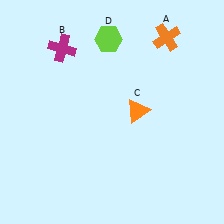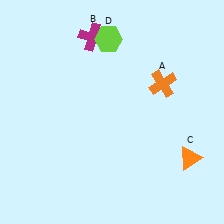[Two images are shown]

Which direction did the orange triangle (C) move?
The orange triangle (C) moved right.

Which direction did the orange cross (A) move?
The orange cross (A) moved down.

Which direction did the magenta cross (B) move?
The magenta cross (B) moved right.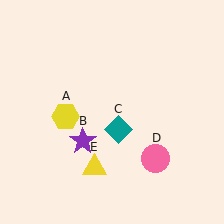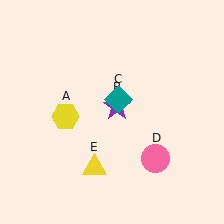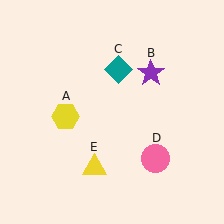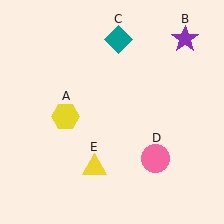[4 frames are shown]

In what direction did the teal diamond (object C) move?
The teal diamond (object C) moved up.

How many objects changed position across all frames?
2 objects changed position: purple star (object B), teal diamond (object C).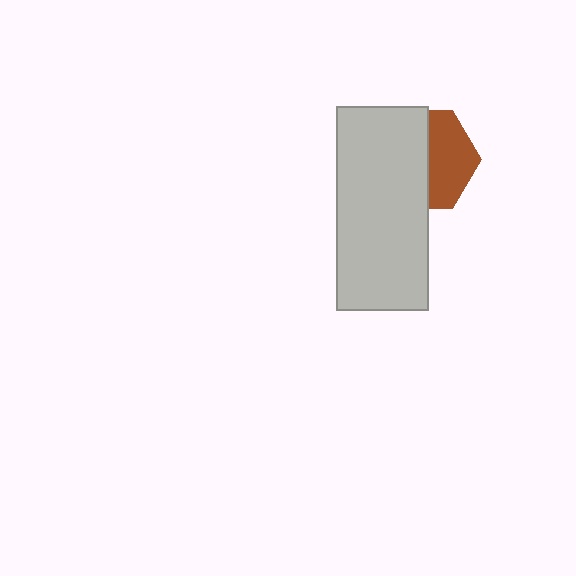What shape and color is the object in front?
The object in front is a light gray rectangle.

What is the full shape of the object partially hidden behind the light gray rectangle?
The partially hidden object is a brown hexagon.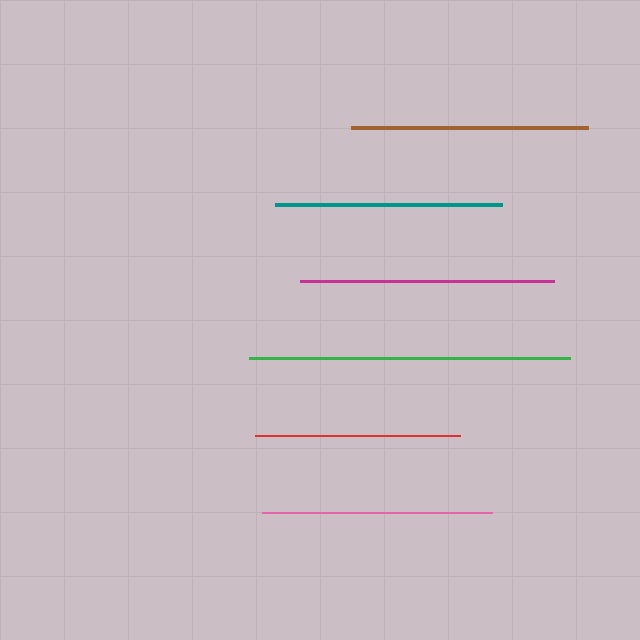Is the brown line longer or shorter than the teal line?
The brown line is longer than the teal line.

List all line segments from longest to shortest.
From longest to shortest: green, magenta, brown, pink, teal, red.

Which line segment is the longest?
The green line is the longest at approximately 321 pixels.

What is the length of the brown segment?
The brown segment is approximately 237 pixels long.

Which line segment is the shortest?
The red line is the shortest at approximately 205 pixels.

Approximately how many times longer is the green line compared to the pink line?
The green line is approximately 1.4 times the length of the pink line.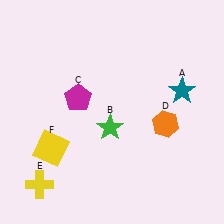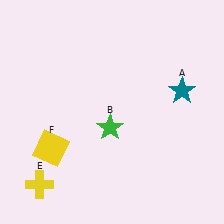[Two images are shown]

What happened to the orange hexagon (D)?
The orange hexagon (D) was removed in Image 2. It was in the bottom-right area of Image 1.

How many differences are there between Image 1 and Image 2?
There are 2 differences between the two images.